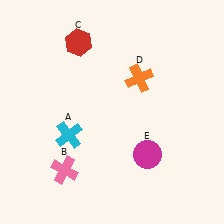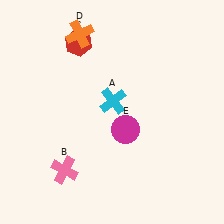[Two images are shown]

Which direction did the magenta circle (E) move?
The magenta circle (E) moved up.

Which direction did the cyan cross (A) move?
The cyan cross (A) moved right.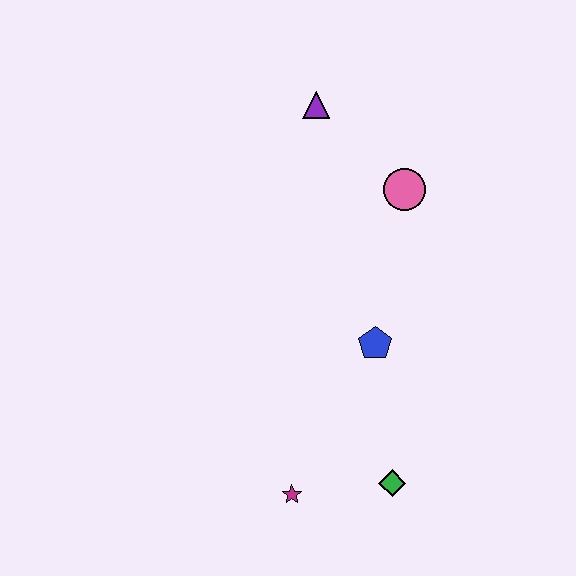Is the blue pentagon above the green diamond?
Yes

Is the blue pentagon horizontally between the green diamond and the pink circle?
No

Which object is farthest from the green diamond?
The purple triangle is farthest from the green diamond.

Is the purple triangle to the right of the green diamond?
No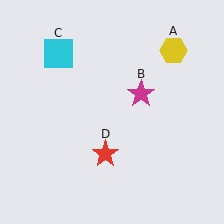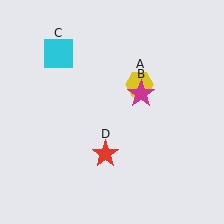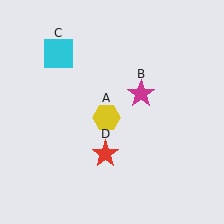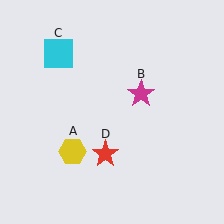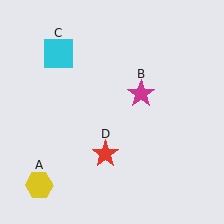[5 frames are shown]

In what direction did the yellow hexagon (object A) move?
The yellow hexagon (object A) moved down and to the left.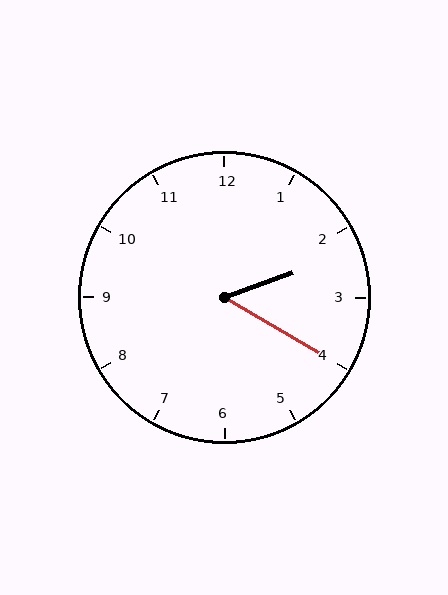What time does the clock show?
2:20.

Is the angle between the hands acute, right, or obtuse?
It is acute.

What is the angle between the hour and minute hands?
Approximately 50 degrees.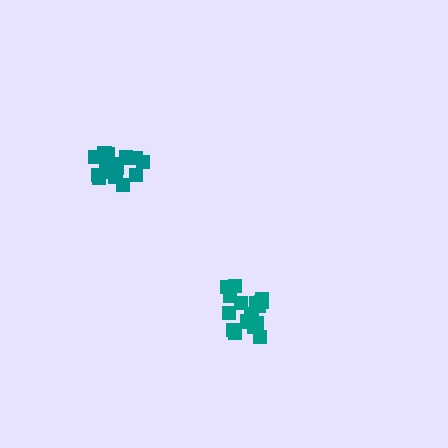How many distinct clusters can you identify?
There are 2 distinct clusters.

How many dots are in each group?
Group 1: 16 dots, Group 2: 16 dots (32 total).